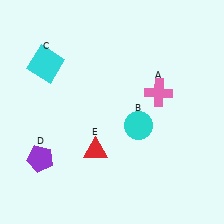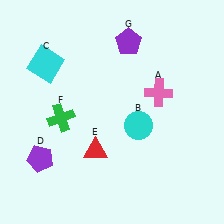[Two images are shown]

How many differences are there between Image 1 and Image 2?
There are 2 differences between the two images.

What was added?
A green cross (F), a purple pentagon (G) were added in Image 2.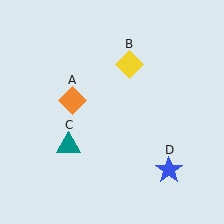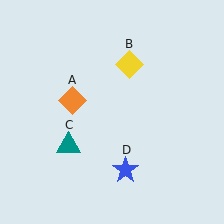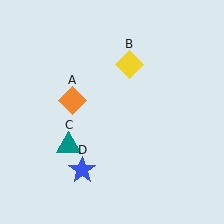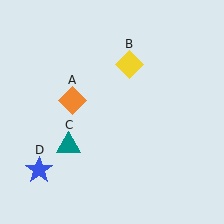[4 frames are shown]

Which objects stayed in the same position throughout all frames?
Orange diamond (object A) and yellow diamond (object B) and teal triangle (object C) remained stationary.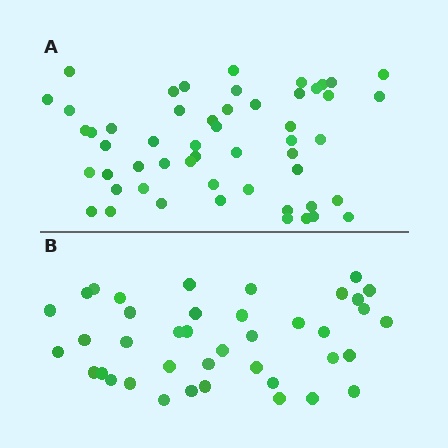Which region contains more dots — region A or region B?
Region A (the top region) has more dots.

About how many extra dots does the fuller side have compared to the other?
Region A has approximately 15 more dots than region B.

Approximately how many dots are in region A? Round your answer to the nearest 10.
About 50 dots. (The exact count is 53, which rounds to 50.)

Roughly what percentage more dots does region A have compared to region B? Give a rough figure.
About 30% more.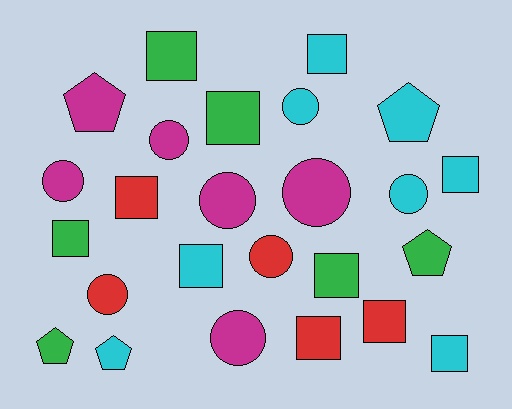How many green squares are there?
There are 4 green squares.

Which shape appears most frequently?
Square, with 11 objects.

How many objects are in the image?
There are 25 objects.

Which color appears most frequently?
Cyan, with 8 objects.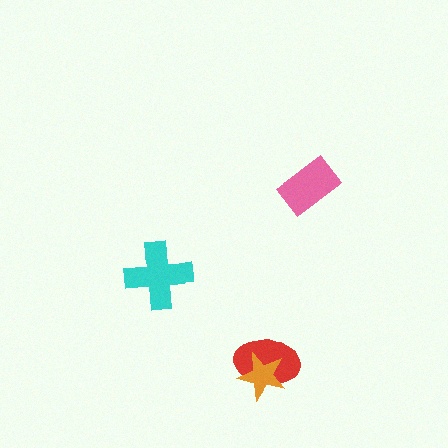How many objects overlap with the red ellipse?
1 object overlaps with the red ellipse.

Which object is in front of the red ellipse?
The orange star is in front of the red ellipse.